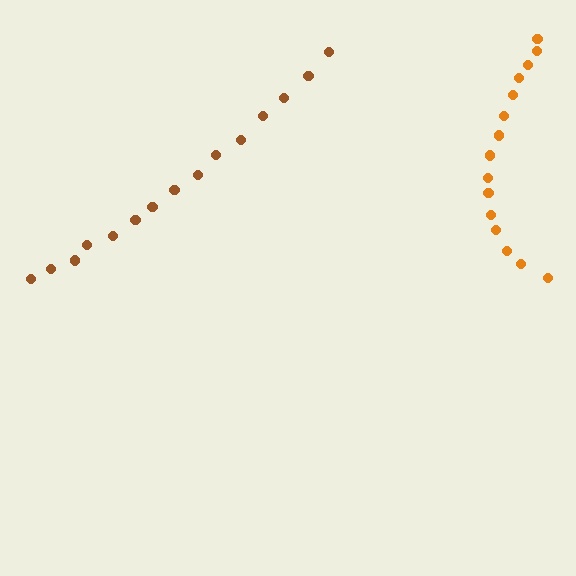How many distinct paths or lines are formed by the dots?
There are 2 distinct paths.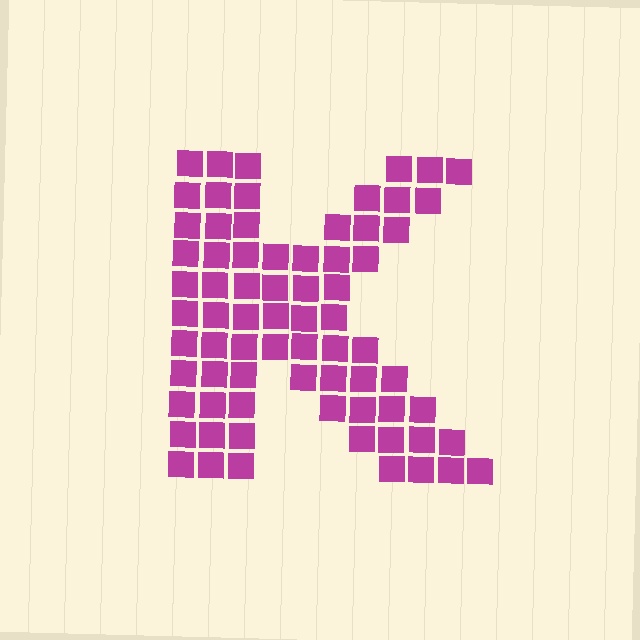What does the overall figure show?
The overall figure shows the letter K.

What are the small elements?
The small elements are squares.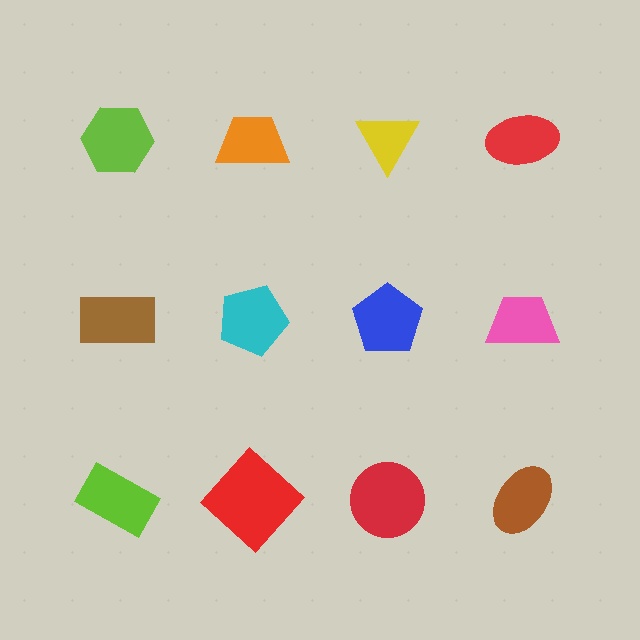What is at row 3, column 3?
A red circle.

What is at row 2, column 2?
A cyan pentagon.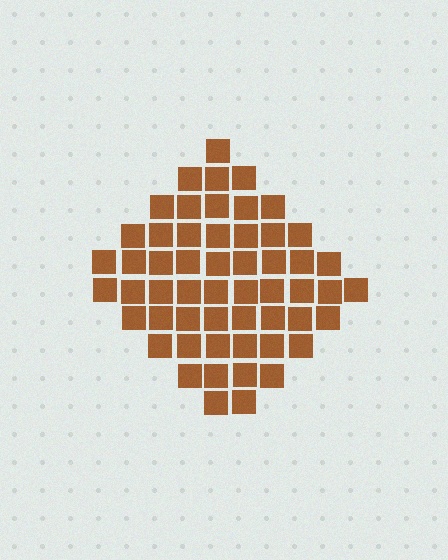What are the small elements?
The small elements are squares.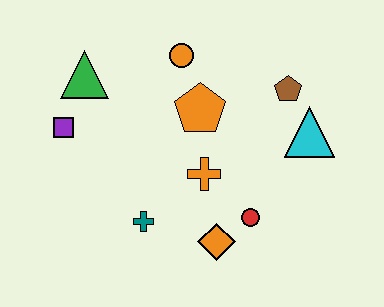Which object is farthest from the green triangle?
The cyan triangle is farthest from the green triangle.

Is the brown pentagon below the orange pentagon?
No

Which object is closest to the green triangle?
The purple square is closest to the green triangle.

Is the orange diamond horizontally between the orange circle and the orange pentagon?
No